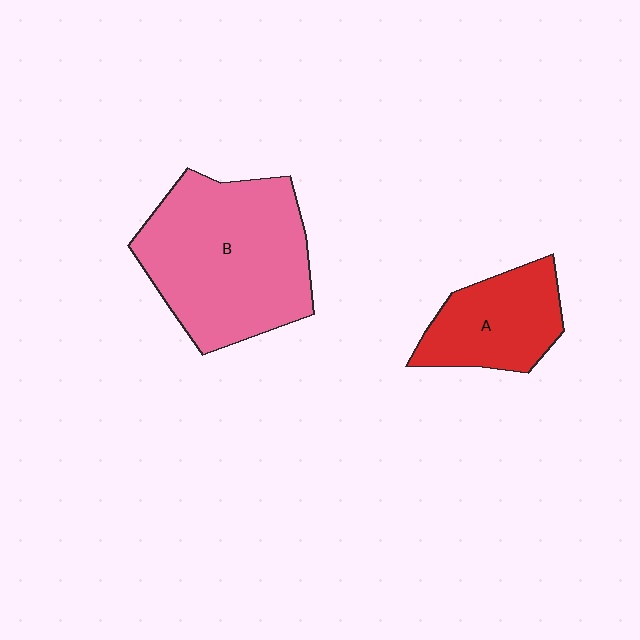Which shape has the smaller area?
Shape A (red).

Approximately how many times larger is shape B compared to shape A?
Approximately 2.0 times.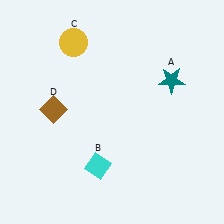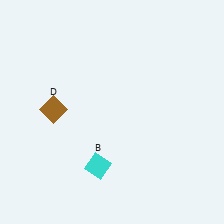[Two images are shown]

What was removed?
The yellow circle (C), the teal star (A) were removed in Image 2.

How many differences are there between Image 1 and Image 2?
There are 2 differences between the two images.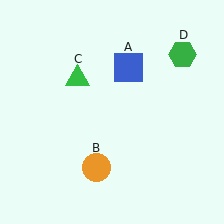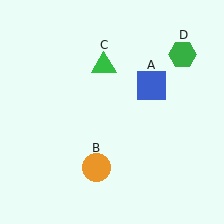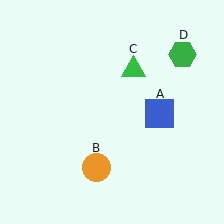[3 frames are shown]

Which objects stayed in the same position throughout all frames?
Orange circle (object B) and green hexagon (object D) remained stationary.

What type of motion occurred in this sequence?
The blue square (object A), green triangle (object C) rotated clockwise around the center of the scene.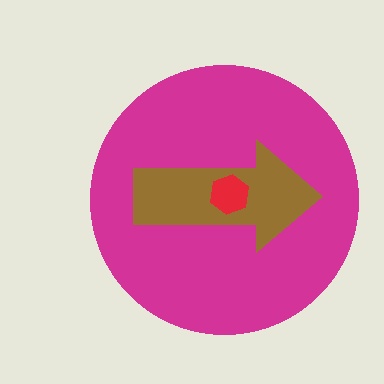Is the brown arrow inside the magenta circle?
Yes.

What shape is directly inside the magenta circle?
The brown arrow.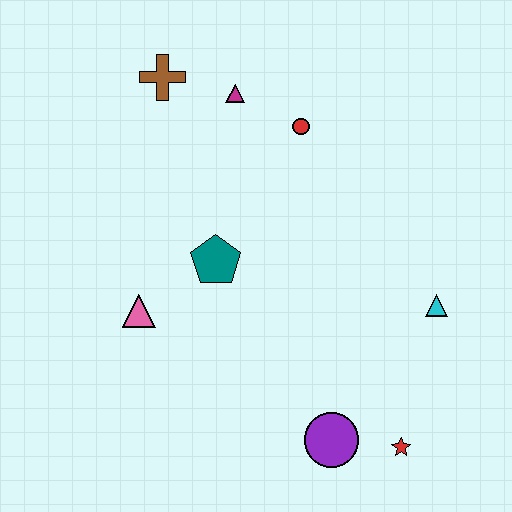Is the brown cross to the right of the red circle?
No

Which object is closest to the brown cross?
The magenta triangle is closest to the brown cross.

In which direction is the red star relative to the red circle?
The red star is below the red circle.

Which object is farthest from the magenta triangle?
The red star is farthest from the magenta triangle.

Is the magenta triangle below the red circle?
No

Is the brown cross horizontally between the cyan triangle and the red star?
No